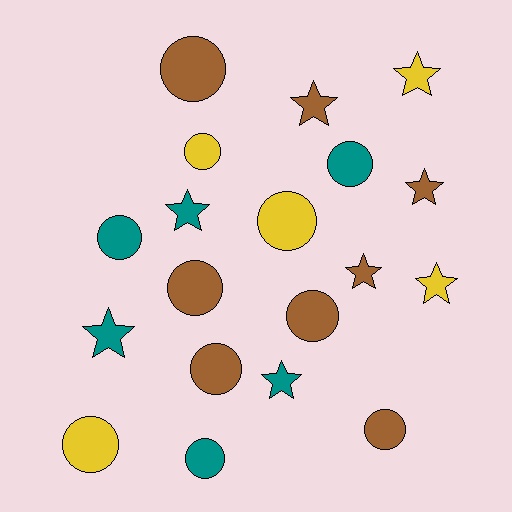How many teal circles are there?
There are 3 teal circles.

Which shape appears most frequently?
Circle, with 11 objects.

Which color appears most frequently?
Brown, with 8 objects.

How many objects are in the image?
There are 19 objects.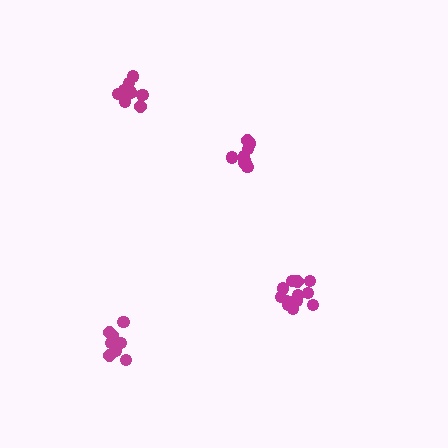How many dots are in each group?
Group 1: 8 dots, Group 2: 14 dots, Group 3: 9 dots, Group 4: 9 dots (40 total).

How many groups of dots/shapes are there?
There are 4 groups.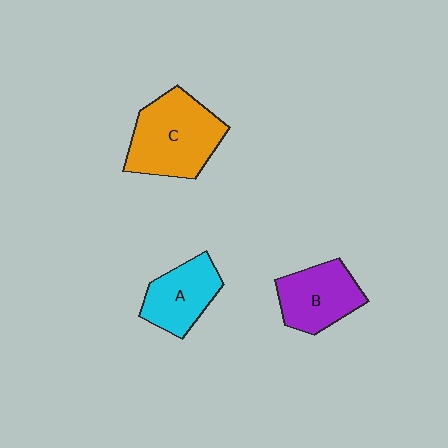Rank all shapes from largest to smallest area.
From largest to smallest: C (orange), B (purple), A (cyan).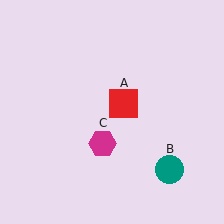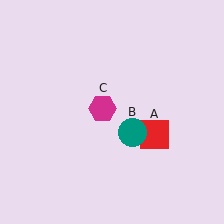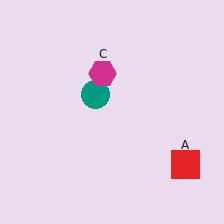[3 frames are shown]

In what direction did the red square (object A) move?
The red square (object A) moved down and to the right.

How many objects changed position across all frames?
3 objects changed position: red square (object A), teal circle (object B), magenta hexagon (object C).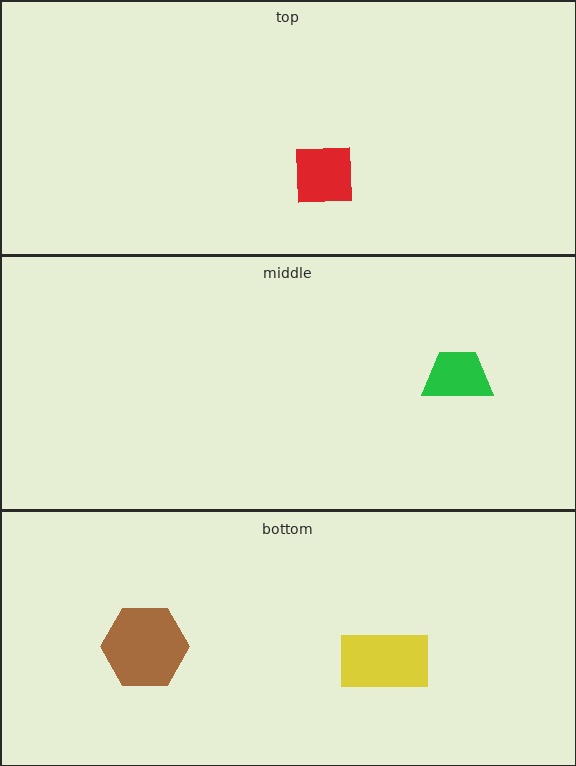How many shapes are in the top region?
1.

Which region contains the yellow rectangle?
The bottom region.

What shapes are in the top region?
The red square.